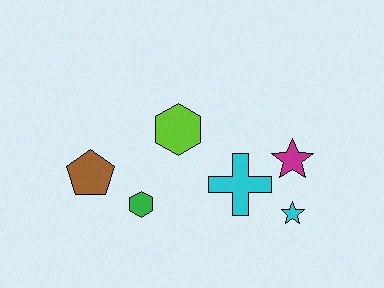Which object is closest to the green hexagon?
The brown pentagon is closest to the green hexagon.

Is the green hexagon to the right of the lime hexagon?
No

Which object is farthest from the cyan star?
The brown pentagon is farthest from the cyan star.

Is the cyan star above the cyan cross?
No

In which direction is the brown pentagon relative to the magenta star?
The brown pentagon is to the left of the magenta star.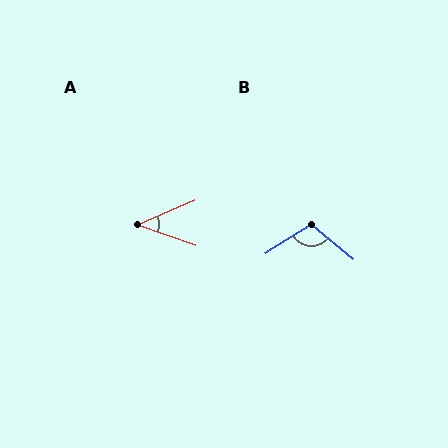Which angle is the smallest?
A, at approximately 42 degrees.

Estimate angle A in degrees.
Approximately 42 degrees.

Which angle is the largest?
B, at approximately 108 degrees.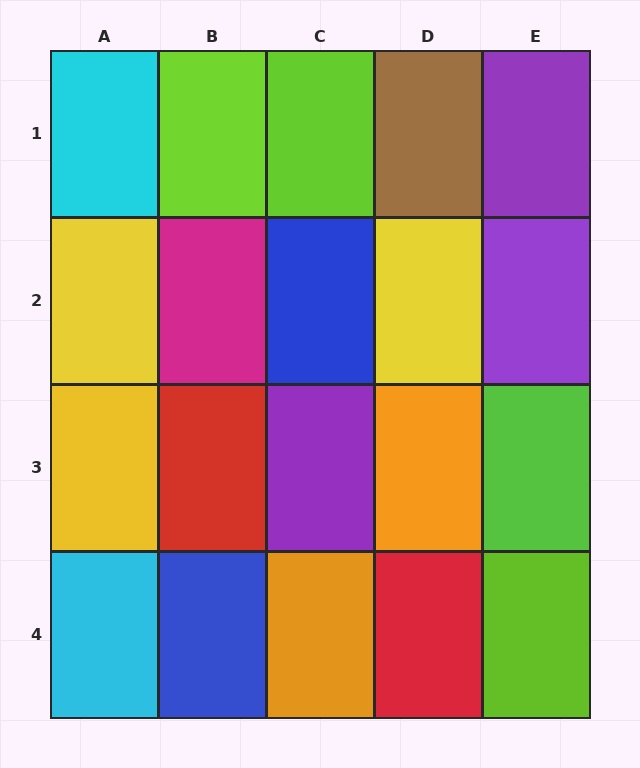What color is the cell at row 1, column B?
Lime.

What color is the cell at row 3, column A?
Yellow.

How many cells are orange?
2 cells are orange.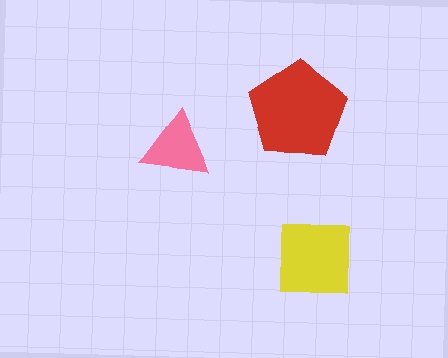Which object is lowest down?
The yellow square is bottommost.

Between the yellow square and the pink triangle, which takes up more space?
The yellow square.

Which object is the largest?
The red pentagon.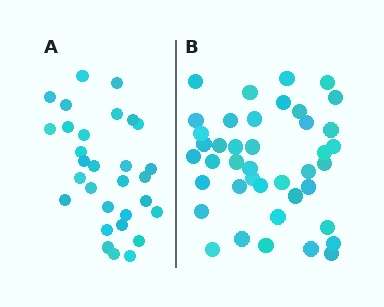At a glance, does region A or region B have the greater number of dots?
Region B (the right region) has more dots.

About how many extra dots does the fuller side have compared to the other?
Region B has roughly 12 or so more dots than region A.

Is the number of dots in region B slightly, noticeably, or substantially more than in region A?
Region B has noticeably more, but not dramatically so. The ratio is roughly 1.4 to 1.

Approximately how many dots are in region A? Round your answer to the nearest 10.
About 30 dots.